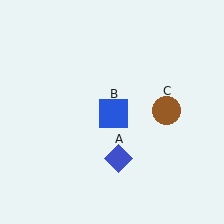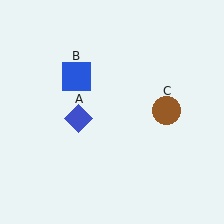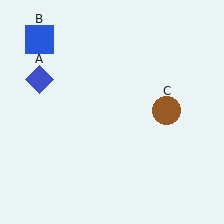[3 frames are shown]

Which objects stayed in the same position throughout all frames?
Brown circle (object C) remained stationary.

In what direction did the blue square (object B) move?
The blue square (object B) moved up and to the left.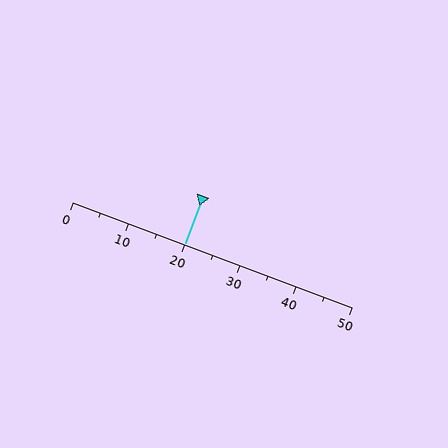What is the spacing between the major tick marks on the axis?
The major ticks are spaced 10 apart.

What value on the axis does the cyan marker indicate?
The marker indicates approximately 20.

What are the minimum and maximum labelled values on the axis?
The axis runs from 0 to 50.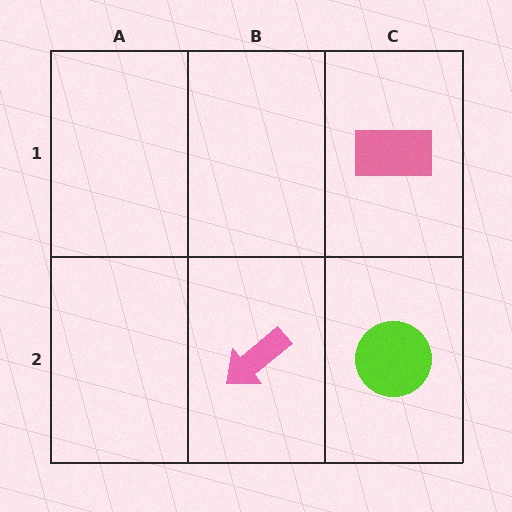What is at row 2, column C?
A lime circle.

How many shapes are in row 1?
1 shape.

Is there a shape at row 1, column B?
No, that cell is empty.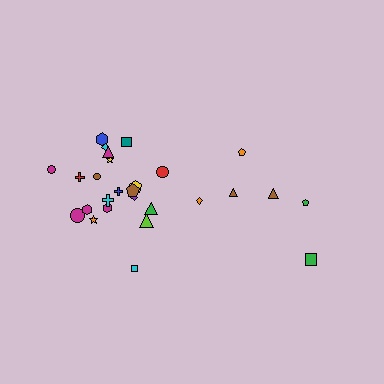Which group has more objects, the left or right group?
The left group.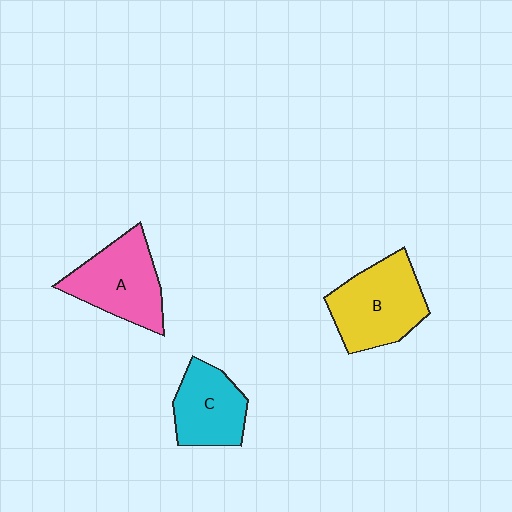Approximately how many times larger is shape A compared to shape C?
Approximately 1.2 times.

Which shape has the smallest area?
Shape C (cyan).